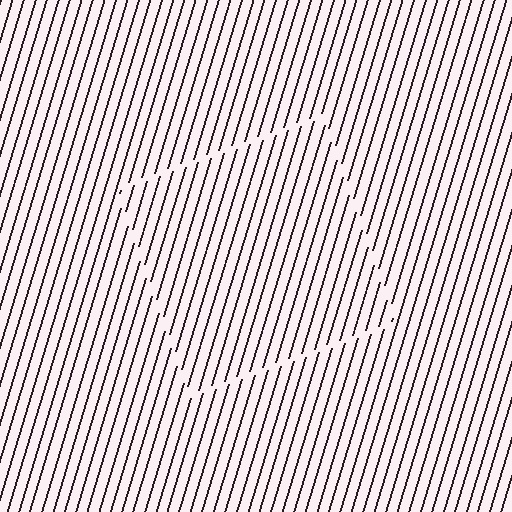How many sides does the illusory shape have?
4 sides — the line-ends trace a square.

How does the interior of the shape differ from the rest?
The interior of the shape contains the same grating, shifted by half a period — the contour is defined by the phase discontinuity where line-ends from the inner and outer gratings abut.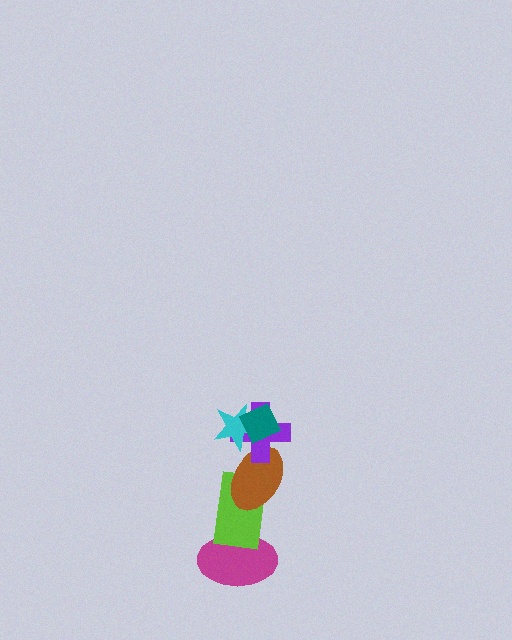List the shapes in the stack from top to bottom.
From top to bottom: the teal diamond, the cyan star, the purple cross, the brown ellipse, the lime rectangle, the magenta ellipse.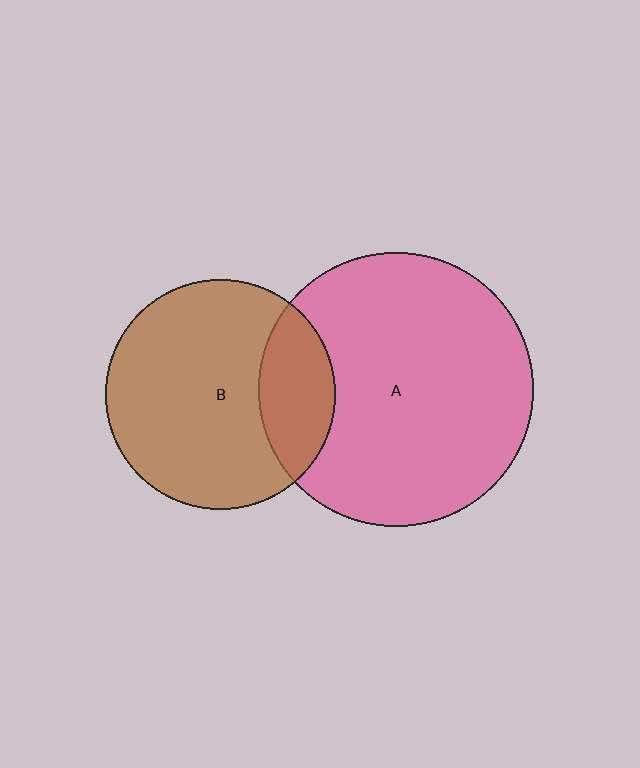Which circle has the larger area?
Circle A (pink).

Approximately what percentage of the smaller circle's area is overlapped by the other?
Approximately 25%.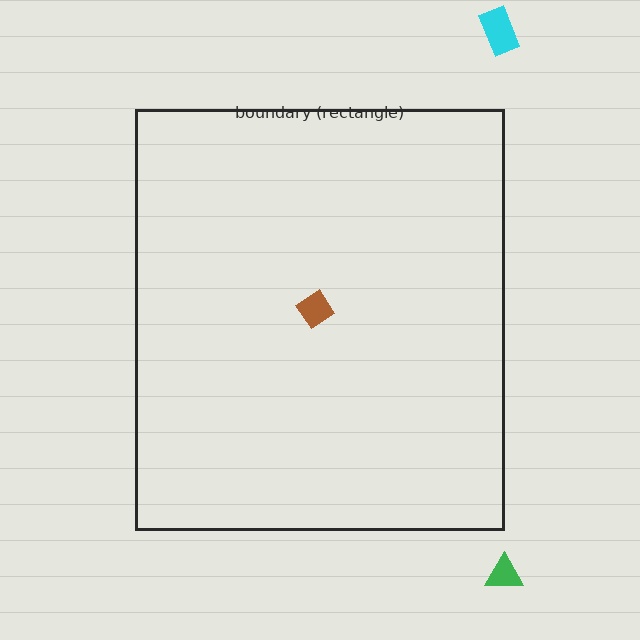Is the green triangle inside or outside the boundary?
Outside.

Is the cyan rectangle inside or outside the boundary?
Outside.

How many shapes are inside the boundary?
1 inside, 2 outside.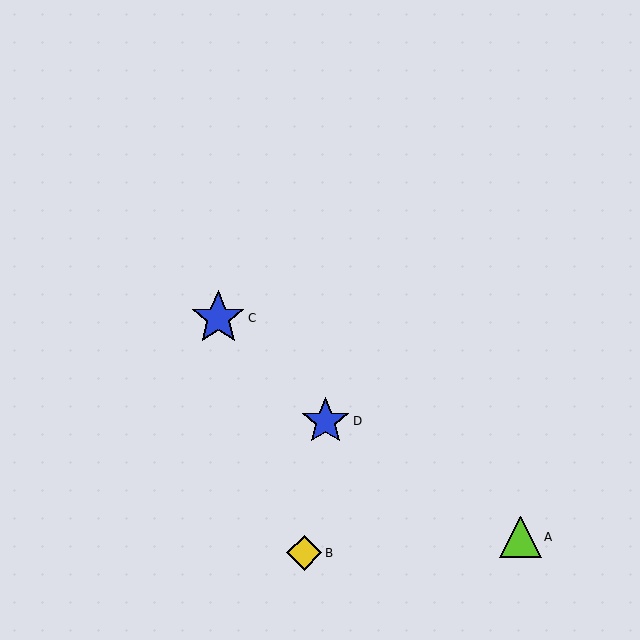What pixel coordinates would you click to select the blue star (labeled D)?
Click at (326, 421) to select the blue star D.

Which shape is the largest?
The blue star (labeled C) is the largest.